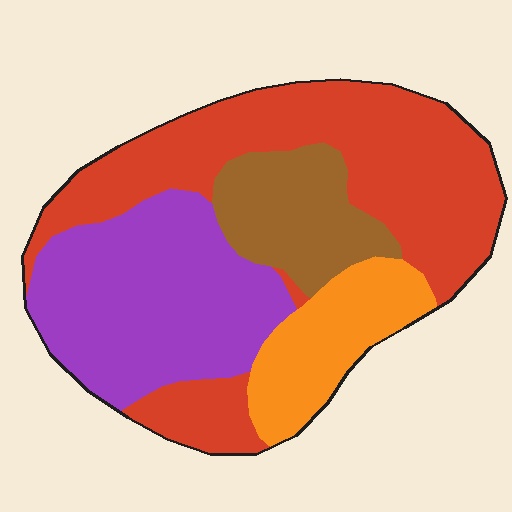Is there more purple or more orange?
Purple.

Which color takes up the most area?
Red, at roughly 40%.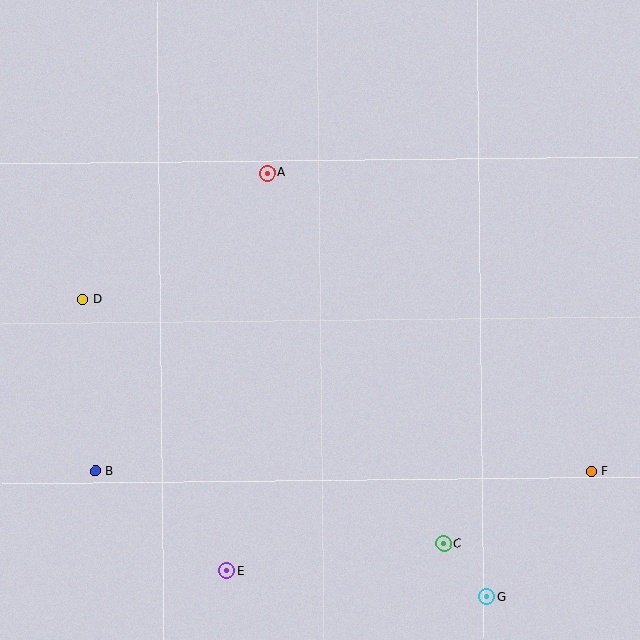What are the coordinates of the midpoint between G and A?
The midpoint between G and A is at (377, 385).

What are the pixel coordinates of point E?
Point E is at (227, 571).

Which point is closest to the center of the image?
Point A at (267, 173) is closest to the center.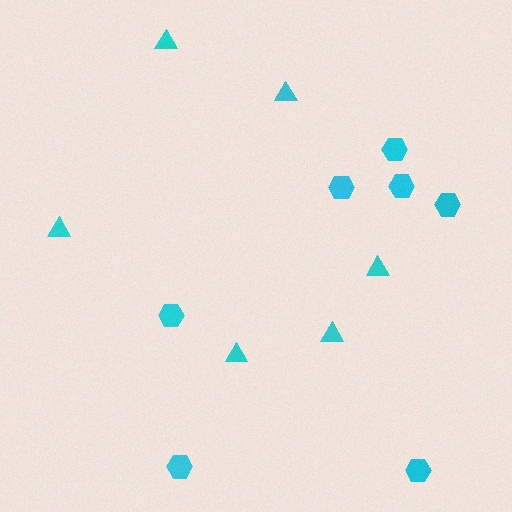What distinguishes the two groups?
There are 2 groups: one group of hexagons (7) and one group of triangles (6).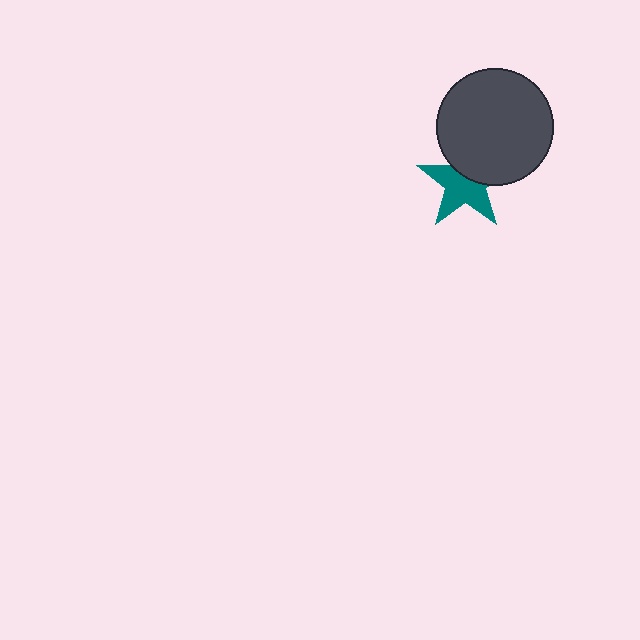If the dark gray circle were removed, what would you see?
You would see the complete teal star.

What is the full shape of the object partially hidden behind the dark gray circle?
The partially hidden object is a teal star.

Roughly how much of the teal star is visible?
About half of it is visible (roughly 62%).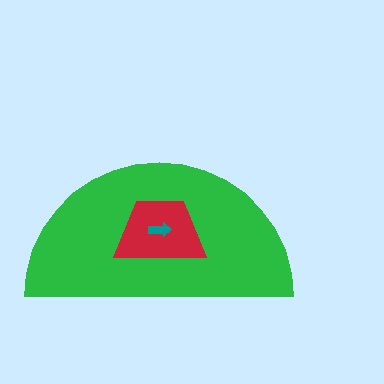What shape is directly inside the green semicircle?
The red trapezoid.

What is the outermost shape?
The green semicircle.